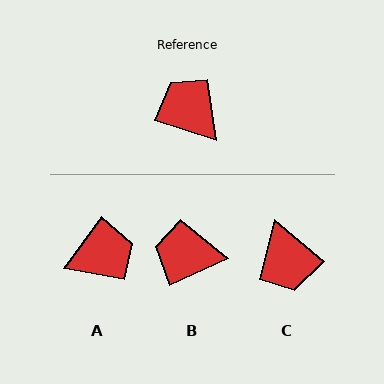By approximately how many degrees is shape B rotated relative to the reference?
Approximately 42 degrees counter-clockwise.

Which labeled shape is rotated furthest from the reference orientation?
C, about 157 degrees away.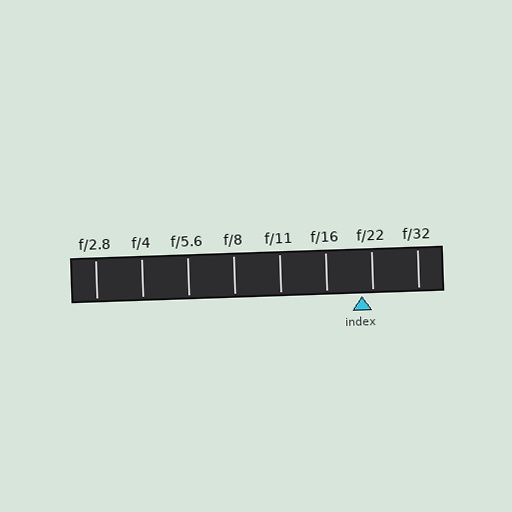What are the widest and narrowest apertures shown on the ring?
The widest aperture shown is f/2.8 and the narrowest is f/32.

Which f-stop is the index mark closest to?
The index mark is closest to f/22.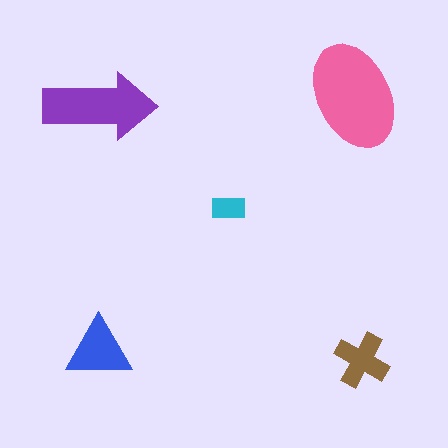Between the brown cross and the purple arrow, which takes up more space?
The purple arrow.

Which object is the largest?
The pink ellipse.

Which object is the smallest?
The cyan rectangle.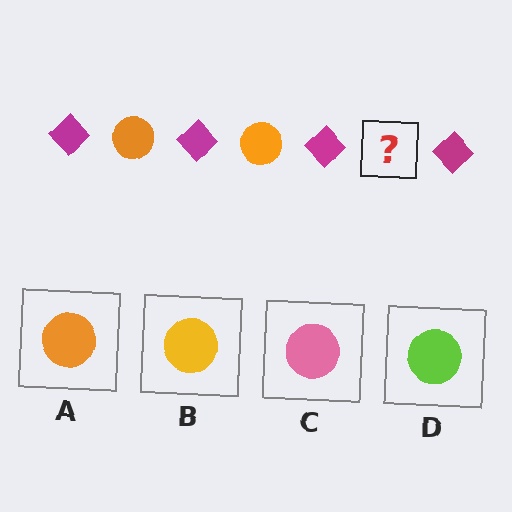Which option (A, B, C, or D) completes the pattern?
A.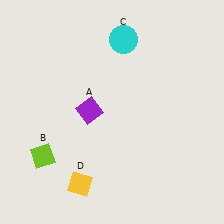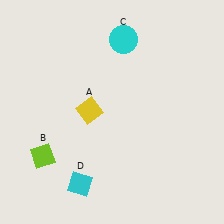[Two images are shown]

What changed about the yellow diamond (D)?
In Image 1, D is yellow. In Image 2, it changed to cyan.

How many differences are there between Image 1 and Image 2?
There are 2 differences between the two images.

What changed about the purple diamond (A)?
In Image 1, A is purple. In Image 2, it changed to yellow.